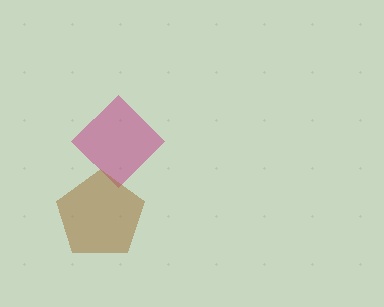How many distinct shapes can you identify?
There are 2 distinct shapes: a magenta diamond, a brown pentagon.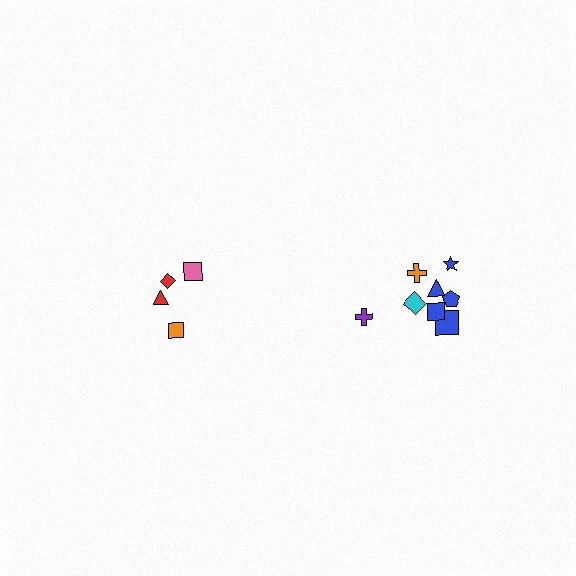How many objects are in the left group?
There are 4 objects.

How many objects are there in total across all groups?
There are 12 objects.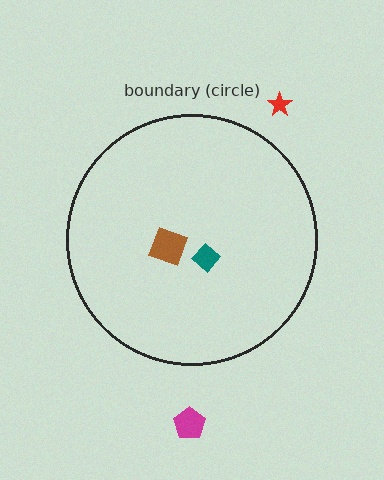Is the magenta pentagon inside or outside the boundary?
Outside.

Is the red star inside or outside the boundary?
Outside.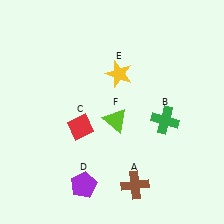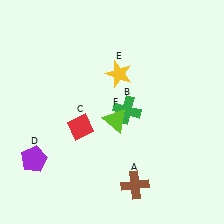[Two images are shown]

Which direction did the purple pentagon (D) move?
The purple pentagon (D) moved left.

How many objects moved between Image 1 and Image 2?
2 objects moved between the two images.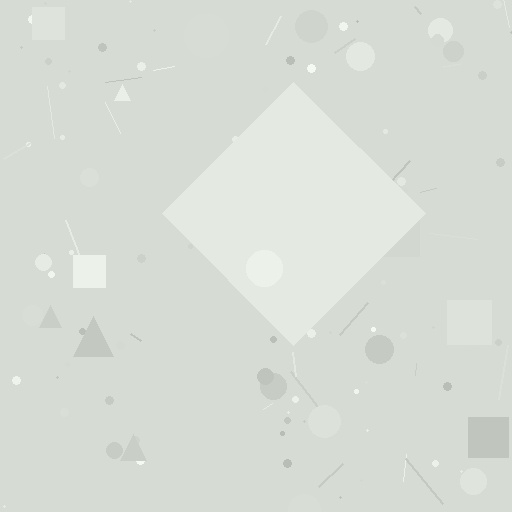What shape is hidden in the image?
A diamond is hidden in the image.